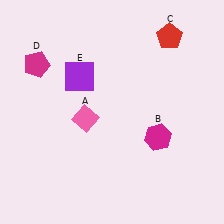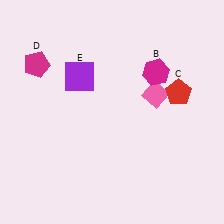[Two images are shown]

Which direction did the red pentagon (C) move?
The red pentagon (C) moved down.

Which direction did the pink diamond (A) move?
The pink diamond (A) moved right.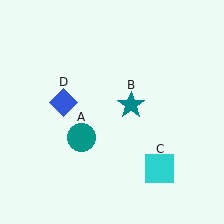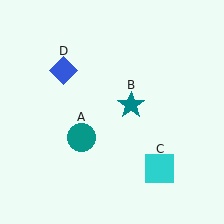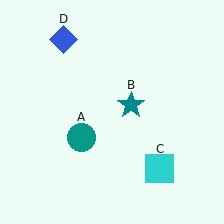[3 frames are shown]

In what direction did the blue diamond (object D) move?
The blue diamond (object D) moved up.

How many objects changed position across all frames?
1 object changed position: blue diamond (object D).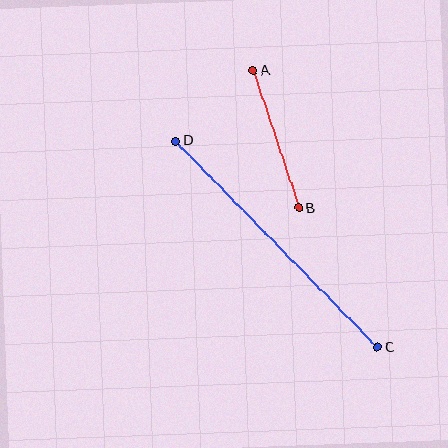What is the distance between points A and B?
The distance is approximately 145 pixels.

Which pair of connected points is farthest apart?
Points C and D are farthest apart.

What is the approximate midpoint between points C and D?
The midpoint is at approximately (276, 244) pixels.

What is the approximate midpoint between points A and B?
The midpoint is at approximately (276, 139) pixels.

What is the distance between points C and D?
The distance is approximately 288 pixels.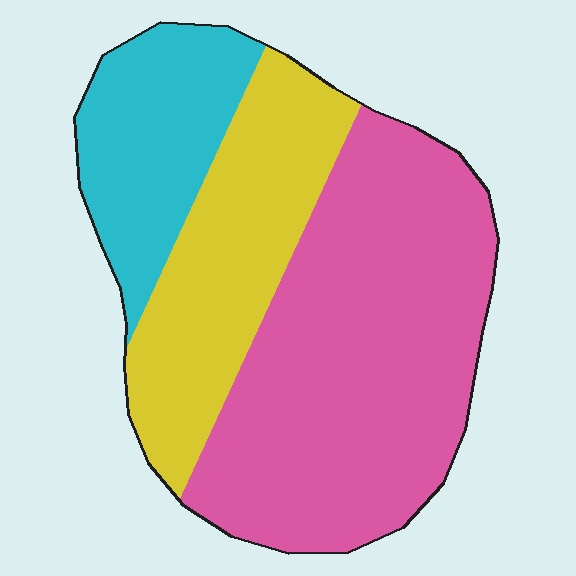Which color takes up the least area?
Cyan, at roughly 20%.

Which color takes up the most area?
Pink, at roughly 55%.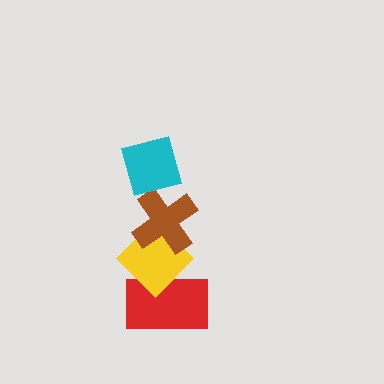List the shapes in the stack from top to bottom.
From top to bottom: the cyan diamond, the brown cross, the yellow diamond, the red rectangle.